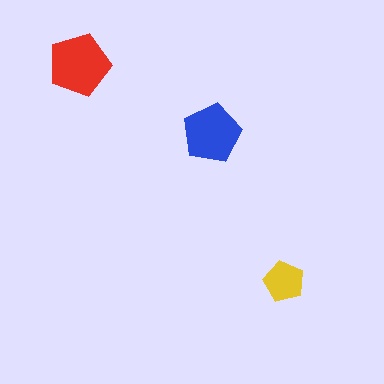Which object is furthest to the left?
The red pentagon is leftmost.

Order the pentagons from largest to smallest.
the red one, the blue one, the yellow one.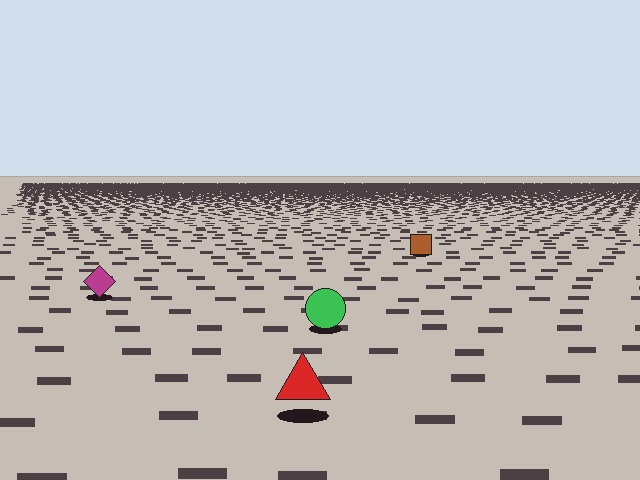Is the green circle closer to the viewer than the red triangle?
No. The red triangle is closer — you can tell from the texture gradient: the ground texture is coarser near it.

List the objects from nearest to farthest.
From nearest to farthest: the red triangle, the green circle, the magenta diamond, the brown square.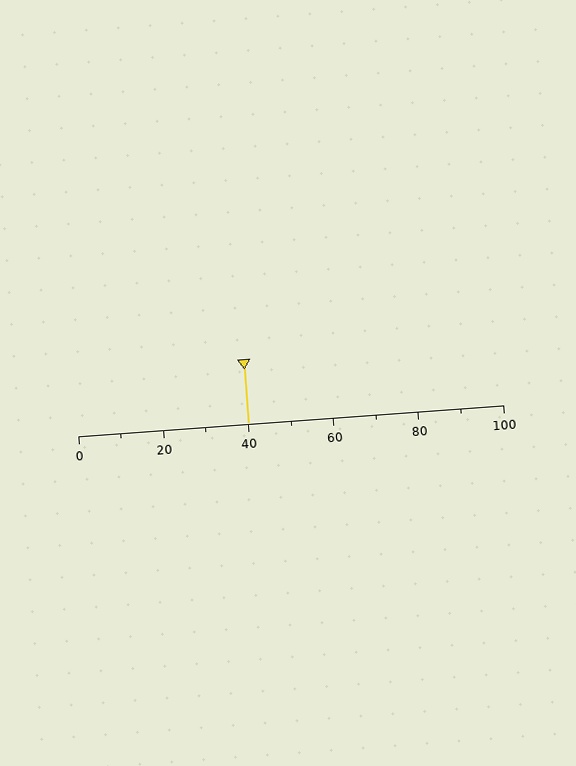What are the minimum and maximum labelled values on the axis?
The axis runs from 0 to 100.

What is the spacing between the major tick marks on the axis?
The major ticks are spaced 20 apart.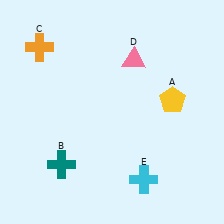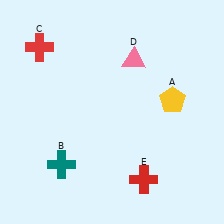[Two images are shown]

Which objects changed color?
C changed from orange to red. E changed from cyan to red.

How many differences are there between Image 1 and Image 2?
There are 2 differences between the two images.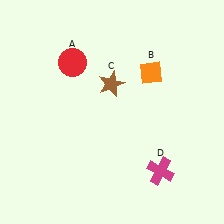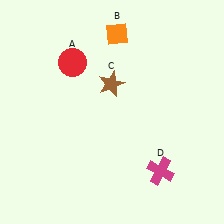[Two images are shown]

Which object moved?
The orange diamond (B) moved up.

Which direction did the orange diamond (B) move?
The orange diamond (B) moved up.